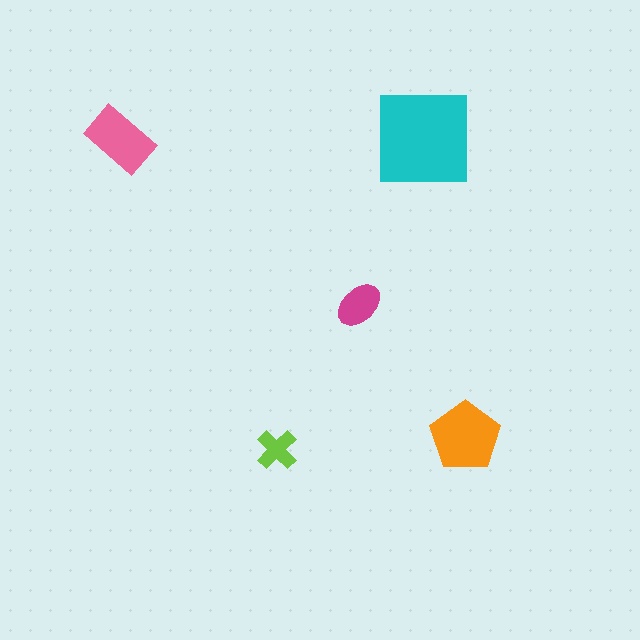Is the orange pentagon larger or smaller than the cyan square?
Smaller.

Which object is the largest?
The cyan square.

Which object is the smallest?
The lime cross.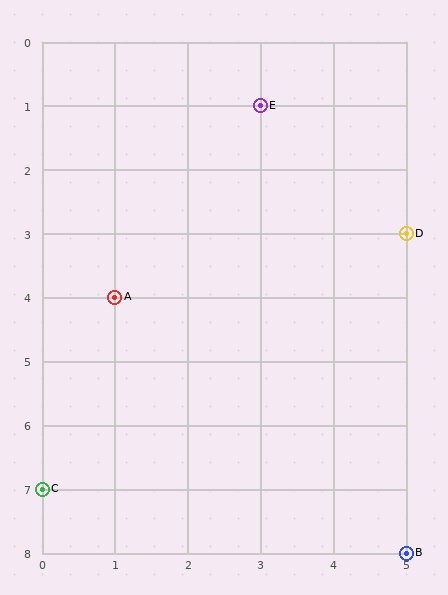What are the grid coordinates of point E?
Point E is at grid coordinates (3, 1).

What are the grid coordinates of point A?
Point A is at grid coordinates (1, 4).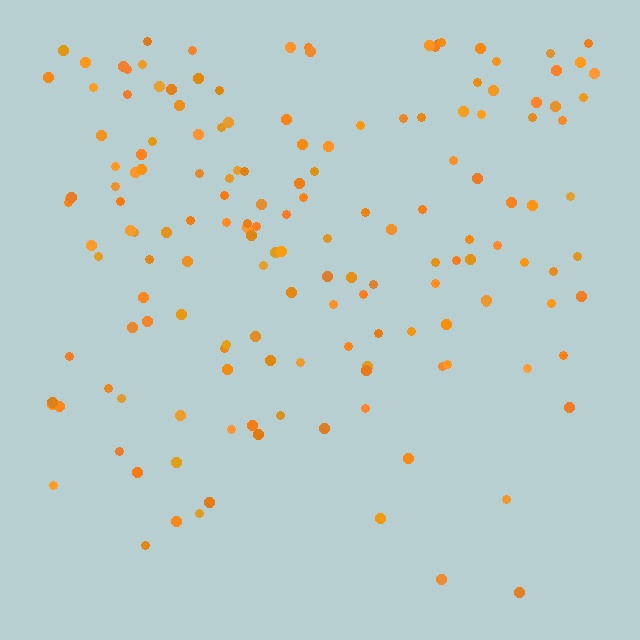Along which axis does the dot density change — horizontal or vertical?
Vertical.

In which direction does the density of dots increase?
From bottom to top, with the top side densest.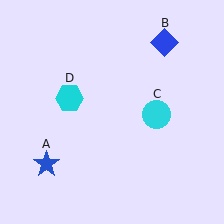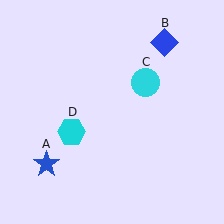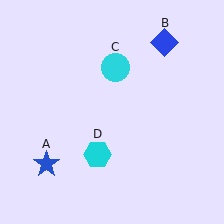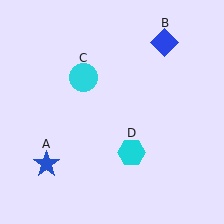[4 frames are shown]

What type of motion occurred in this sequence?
The cyan circle (object C), cyan hexagon (object D) rotated counterclockwise around the center of the scene.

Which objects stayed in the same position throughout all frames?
Blue star (object A) and blue diamond (object B) remained stationary.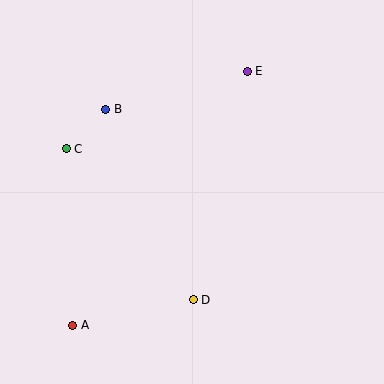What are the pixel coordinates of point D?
Point D is at (193, 300).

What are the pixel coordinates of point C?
Point C is at (66, 149).